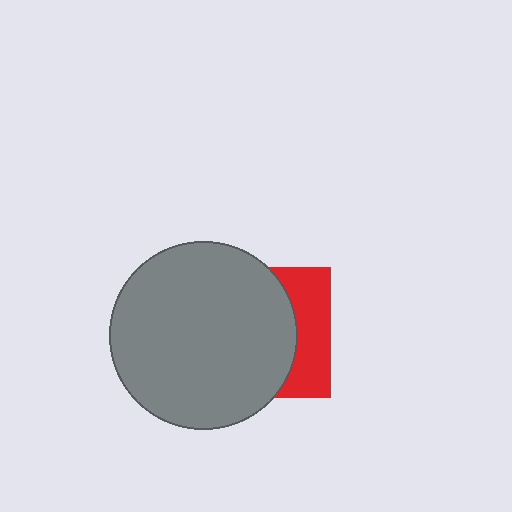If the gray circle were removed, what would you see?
You would see the complete red square.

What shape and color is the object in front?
The object in front is a gray circle.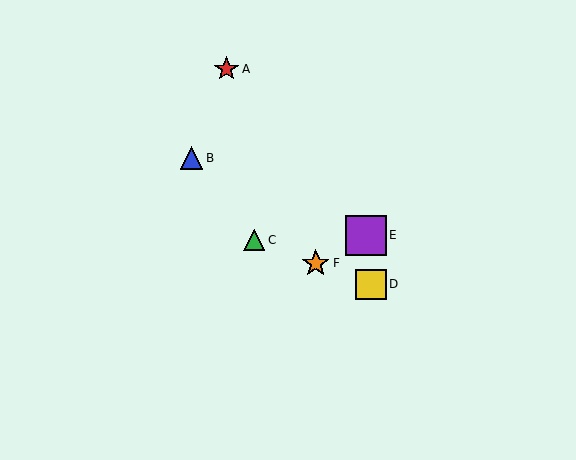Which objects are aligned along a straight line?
Objects C, D, F are aligned along a straight line.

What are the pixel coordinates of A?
Object A is at (227, 69).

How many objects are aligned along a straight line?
3 objects (C, D, F) are aligned along a straight line.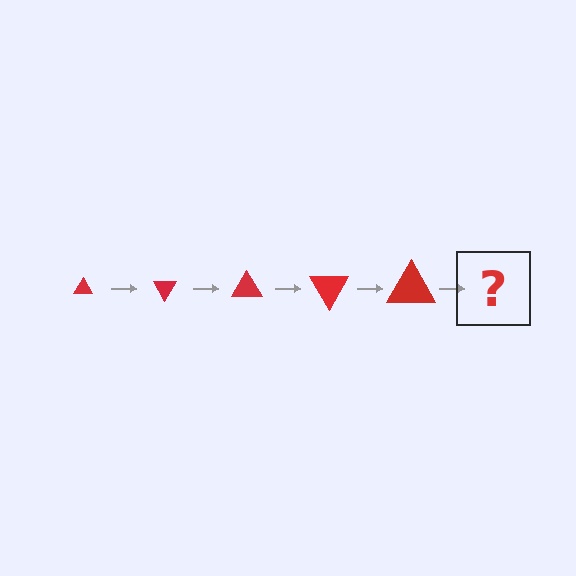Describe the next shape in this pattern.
It should be a triangle, larger than the previous one and rotated 300 degrees from the start.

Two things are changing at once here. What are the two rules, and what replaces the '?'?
The two rules are that the triangle grows larger each step and it rotates 60 degrees each step. The '?' should be a triangle, larger than the previous one and rotated 300 degrees from the start.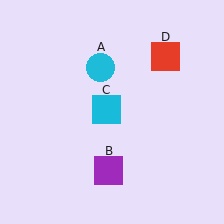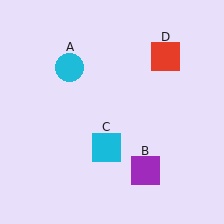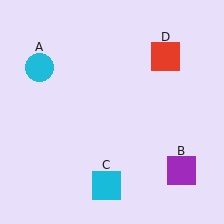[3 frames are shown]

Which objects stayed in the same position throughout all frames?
Red square (object D) remained stationary.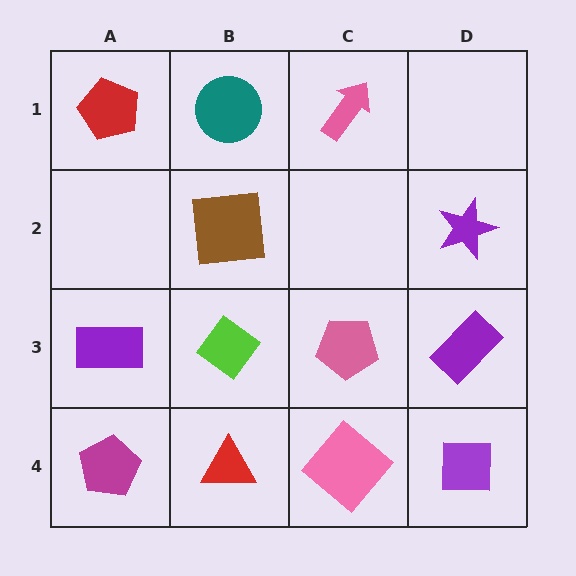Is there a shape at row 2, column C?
No, that cell is empty.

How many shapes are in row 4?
4 shapes.